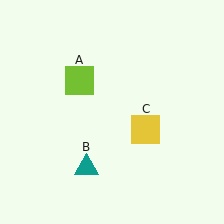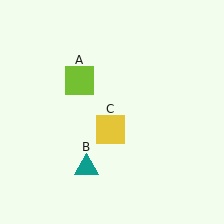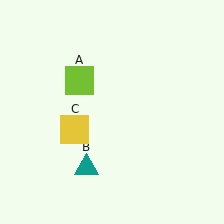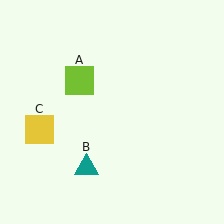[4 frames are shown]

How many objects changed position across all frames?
1 object changed position: yellow square (object C).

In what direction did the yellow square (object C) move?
The yellow square (object C) moved left.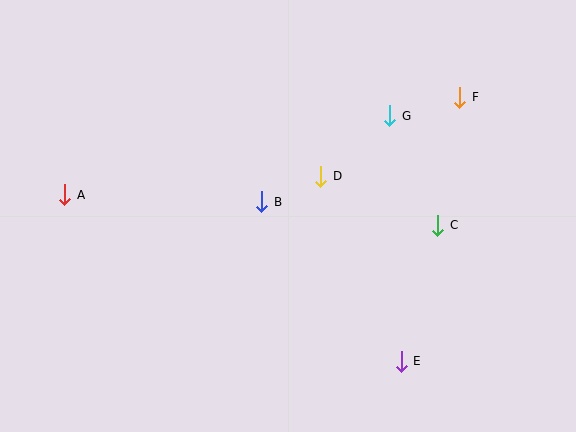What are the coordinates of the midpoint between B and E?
The midpoint between B and E is at (331, 282).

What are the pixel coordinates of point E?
Point E is at (401, 361).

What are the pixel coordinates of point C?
Point C is at (438, 225).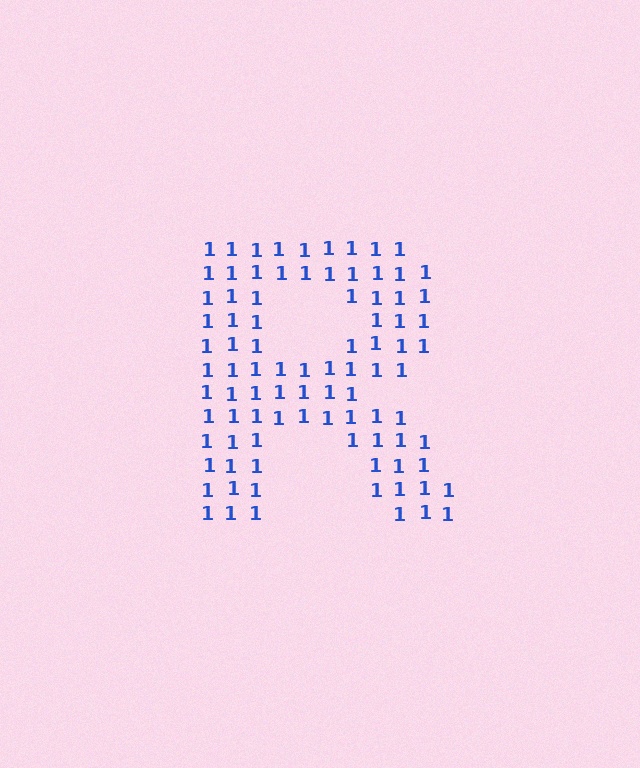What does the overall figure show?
The overall figure shows the letter R.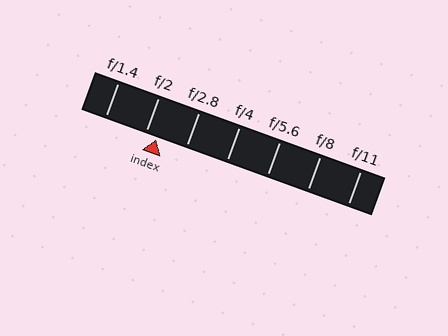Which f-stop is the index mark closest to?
The index mark is closest to f/2.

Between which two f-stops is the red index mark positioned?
The index mark is between f/2 and f/2.8.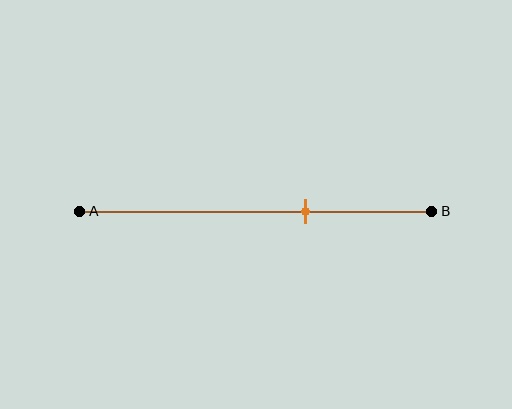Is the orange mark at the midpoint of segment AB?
No, the mark is at about 65% from A, not at the 50% midpoint.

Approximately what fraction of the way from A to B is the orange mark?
The orange mark is approximately 65% of the way from A to B.